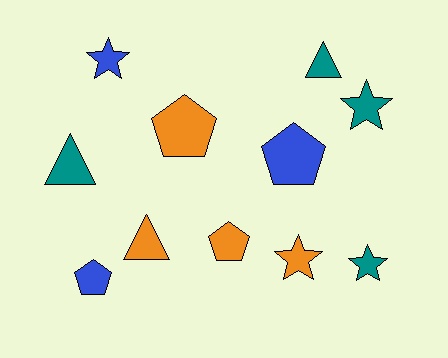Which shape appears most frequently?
Pentagon, with 4 objects.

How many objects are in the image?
There are 11 objects.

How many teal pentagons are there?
There are no teal pentagons.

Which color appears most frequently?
Orange, with 4 objects.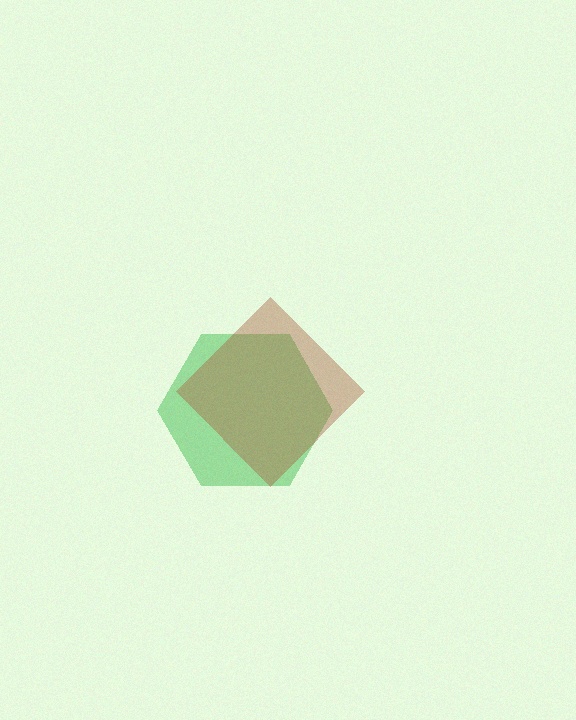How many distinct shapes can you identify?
There are 2 distinct shapes: a green hexagon, a brown diamond.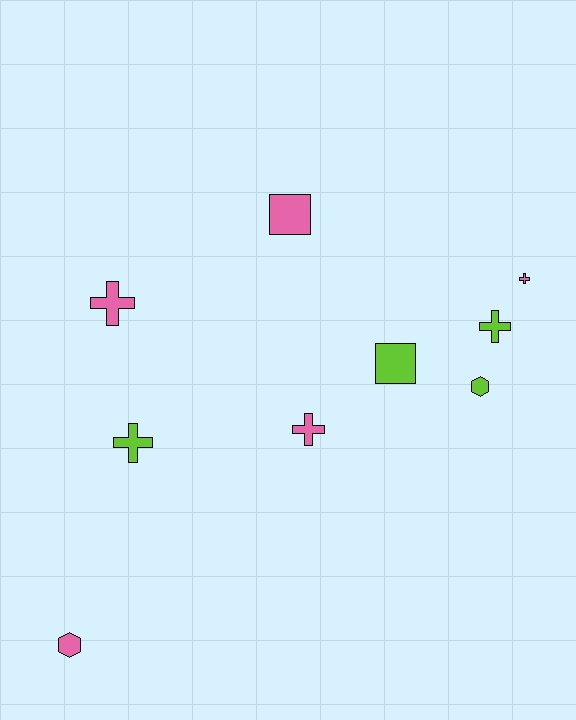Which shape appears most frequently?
Cross, with 5 objects.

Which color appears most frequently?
Pink, with 5 objects.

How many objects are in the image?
There are 9 objects.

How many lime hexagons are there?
There is 1 lime hexagon.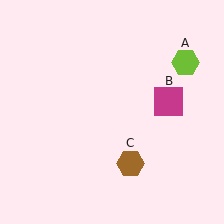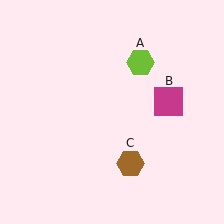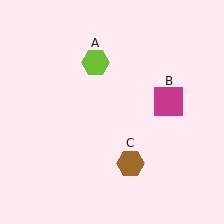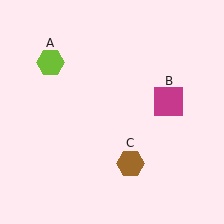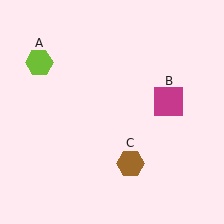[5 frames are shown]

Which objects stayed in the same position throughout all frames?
Magenta square (object B) and brown hexagon (object C) remained stationary.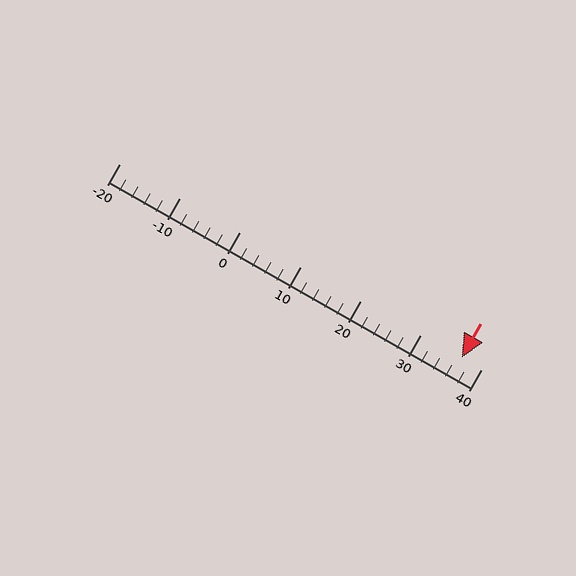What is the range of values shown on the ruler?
The ruler shows values from -20 to 40.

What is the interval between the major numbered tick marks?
The major tick marks are spaced 10 units apart.